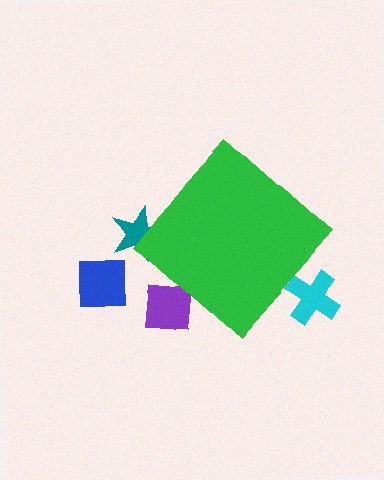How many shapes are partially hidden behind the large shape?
3 shapes are partially hidden.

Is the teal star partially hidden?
Yes, the teal star is partially hidden behind the green diamond.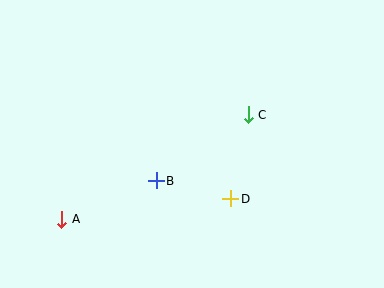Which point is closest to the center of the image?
Point B at (156, 181) is closest to the center.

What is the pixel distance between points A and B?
The distance between A and B is 102 pixels.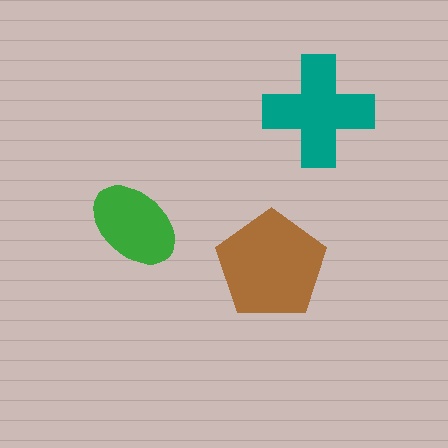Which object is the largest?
The brown pentagon.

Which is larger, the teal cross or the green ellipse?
The teal cross.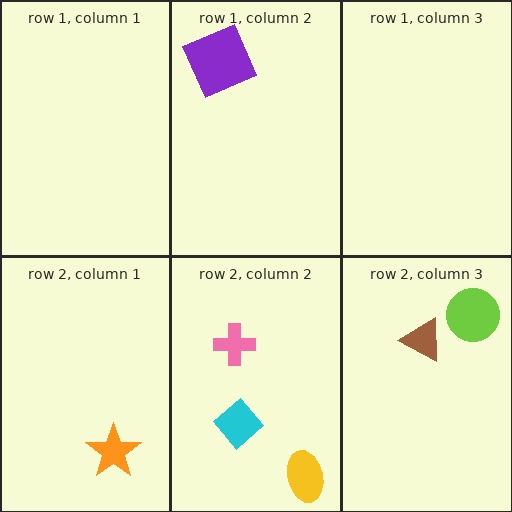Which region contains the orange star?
The row 2, column 1 region.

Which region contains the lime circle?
The row 2, column 3 region.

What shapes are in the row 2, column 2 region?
The pink cross, the yellow ellipse, the cyan diamond.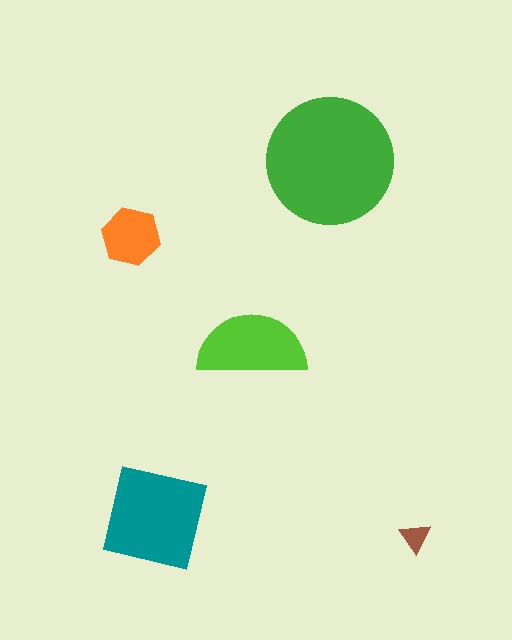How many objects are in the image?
There are 5 objects in the image.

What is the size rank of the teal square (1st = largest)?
2nd.